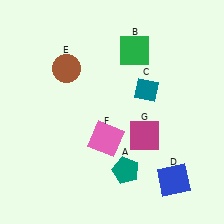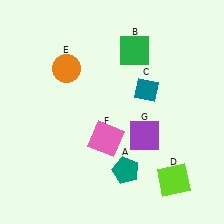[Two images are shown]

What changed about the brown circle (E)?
In Image 1, E is brown. In Image 2, it changed to orange.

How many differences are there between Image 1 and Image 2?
There are 3 differences between the two images.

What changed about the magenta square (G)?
In Image 1, G is magenta. In Image 2, it changed to purple.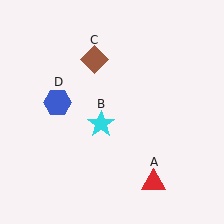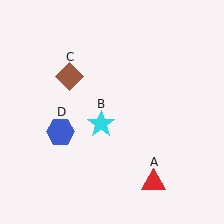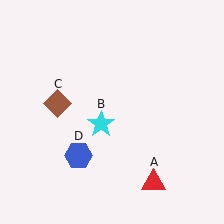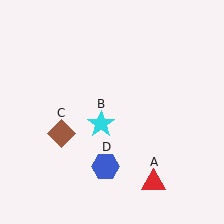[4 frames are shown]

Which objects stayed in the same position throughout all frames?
Red triangle (object A) and cyan star (object B) remained stationary.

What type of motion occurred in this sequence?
The brown diamond (object C), blue hexagon (object D) rotated counterclockwise around the center of the scene.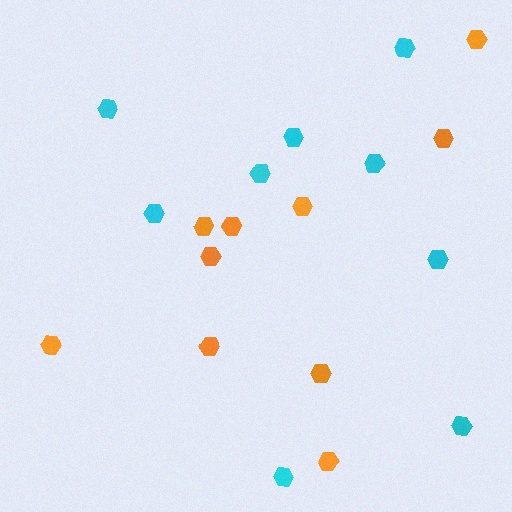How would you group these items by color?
There are 2 groups: one group of cyan hexagons (9) and one group of orange hexagons (10).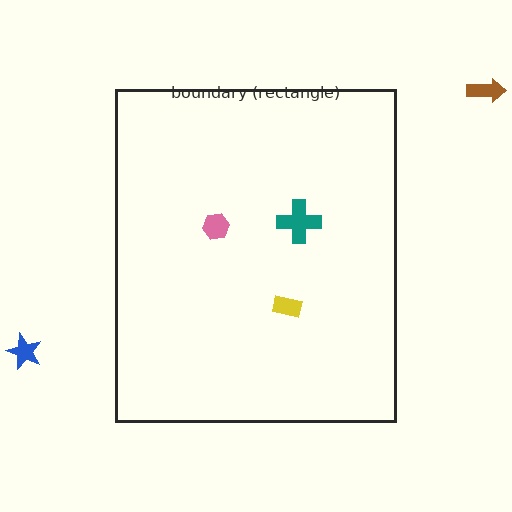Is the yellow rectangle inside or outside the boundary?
Inside.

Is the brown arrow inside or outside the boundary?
Outside.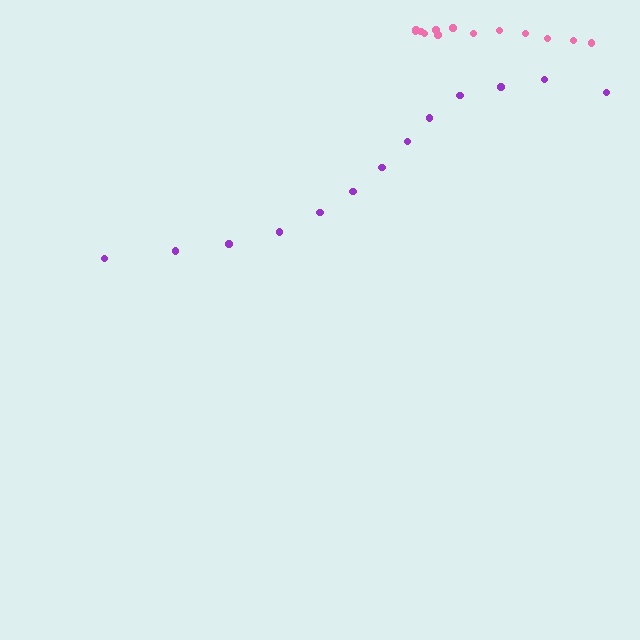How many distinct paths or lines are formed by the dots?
There are 2 distinct paths.